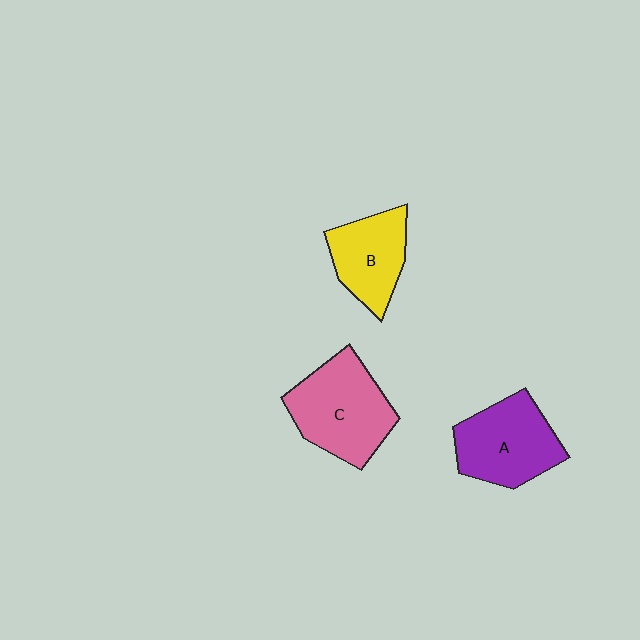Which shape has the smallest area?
Shape B (yellow).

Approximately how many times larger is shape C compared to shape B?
Approximately 1.4 times.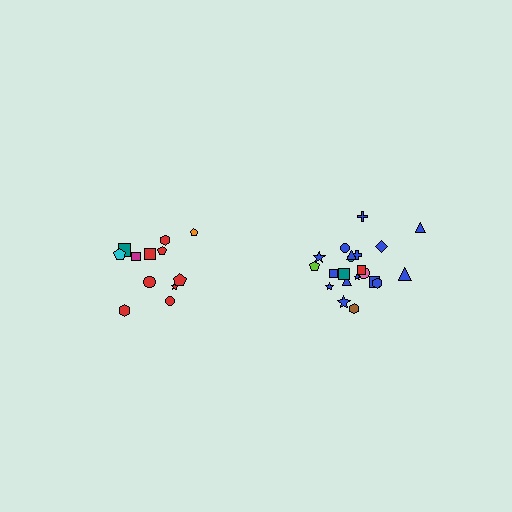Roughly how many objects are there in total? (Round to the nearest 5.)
Roughly 35 objects in total.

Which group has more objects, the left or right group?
The right group.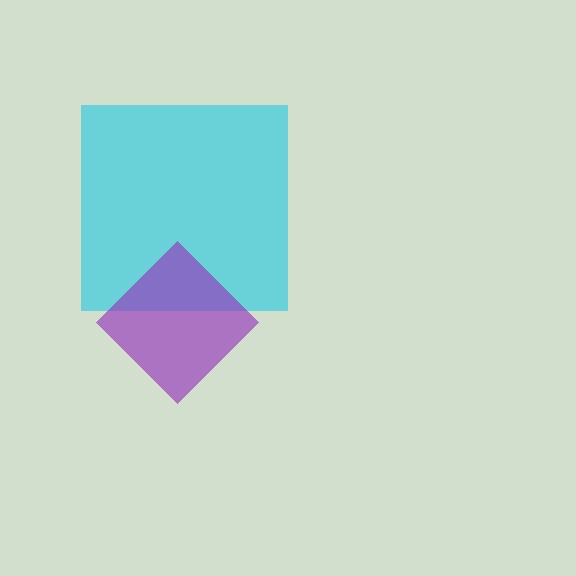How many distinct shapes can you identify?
There are 2 distinct shapes: a cyan square, a purple diamond.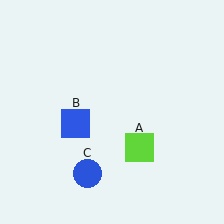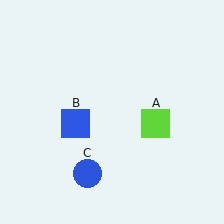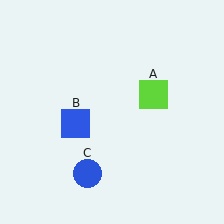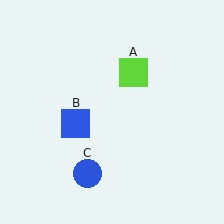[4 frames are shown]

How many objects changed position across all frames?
1 object changed position: lime square (object A).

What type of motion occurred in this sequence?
The lime square (object A) rotated counterclockwise around the center of the scene.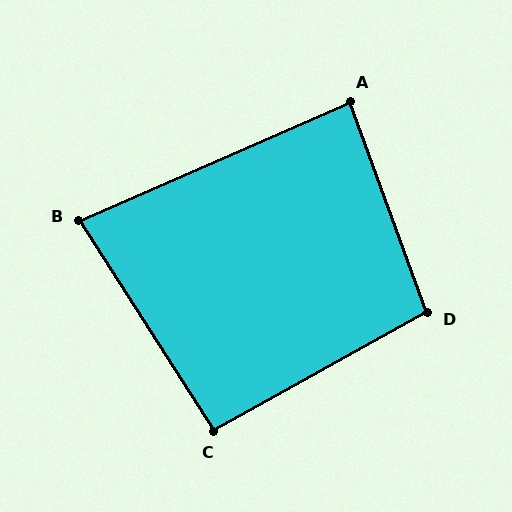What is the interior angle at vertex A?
Approximately 86 degrees (approximately right).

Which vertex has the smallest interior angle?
B, at approximately 81 degrees.